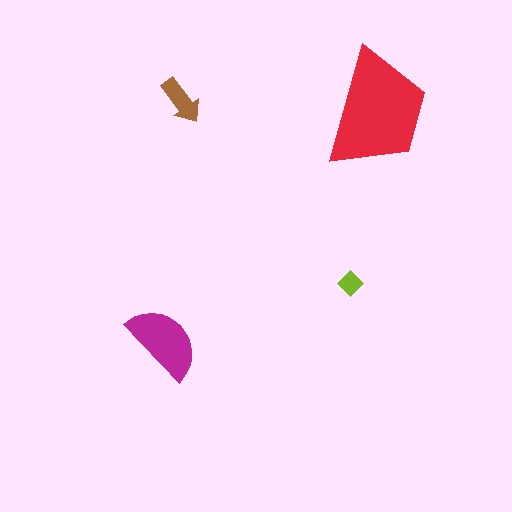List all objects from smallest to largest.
The lime diamond, the brown arrow, the magenta semicircle, the red trapezoid.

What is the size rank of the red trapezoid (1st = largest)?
1st.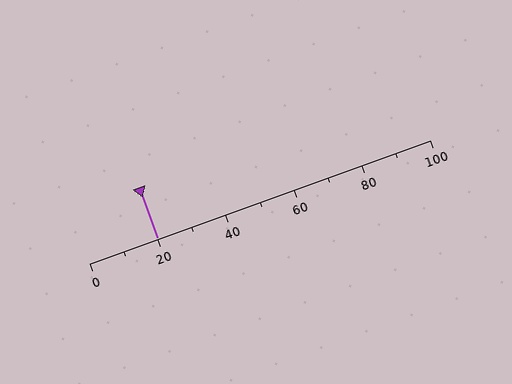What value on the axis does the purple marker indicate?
The marker indicates approximately 20.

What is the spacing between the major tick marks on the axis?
The major ticks are spaced 20 apart.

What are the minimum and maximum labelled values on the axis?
The axis runs from 0 to 100.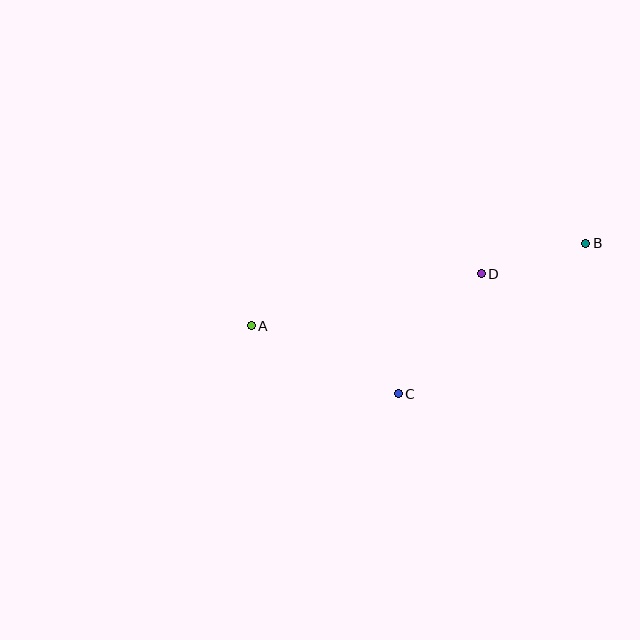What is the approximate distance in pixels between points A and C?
The distance between A and C is approximately 162 pixels.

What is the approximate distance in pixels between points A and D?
The distance between A and D is approximately 236 pixels.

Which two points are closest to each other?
Points B and D are closest to each other.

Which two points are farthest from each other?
Points A and B are farthest from each other.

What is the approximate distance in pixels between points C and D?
The distance between C and D is approximately 146 pixels.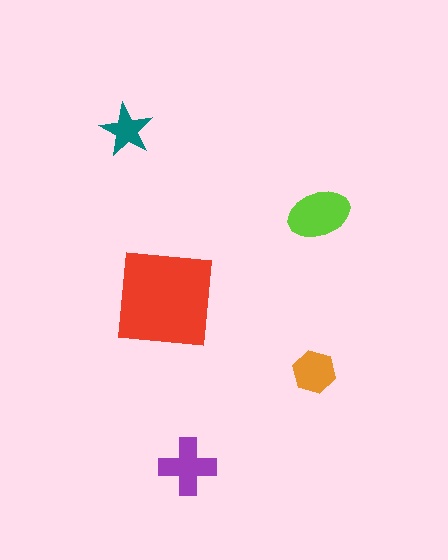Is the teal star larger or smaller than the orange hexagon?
Smaller.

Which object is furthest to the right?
The lime ellipse is rightmost.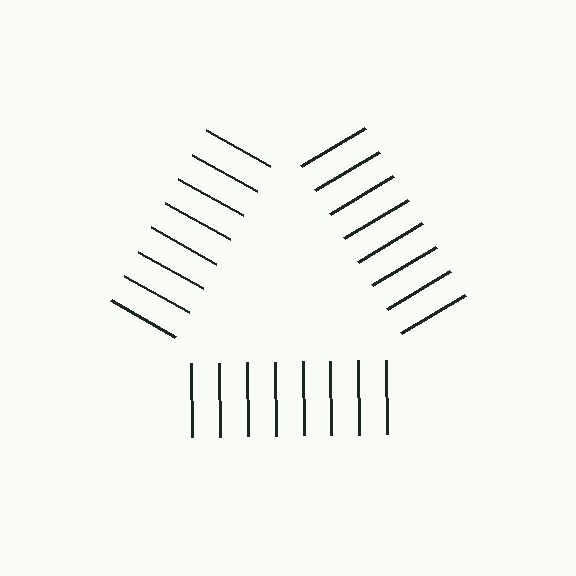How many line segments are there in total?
24 — 8 along each of the 3 edges.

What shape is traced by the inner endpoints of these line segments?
An illusory triangle — the line segments terminate on its edges but no continuous stroke is drawn.